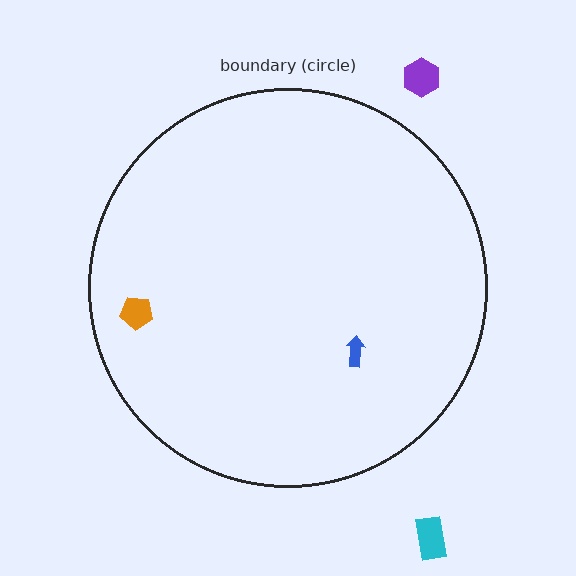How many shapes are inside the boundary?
2 inside, 2 outside.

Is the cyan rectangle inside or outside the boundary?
Outside.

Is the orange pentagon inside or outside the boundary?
Inside.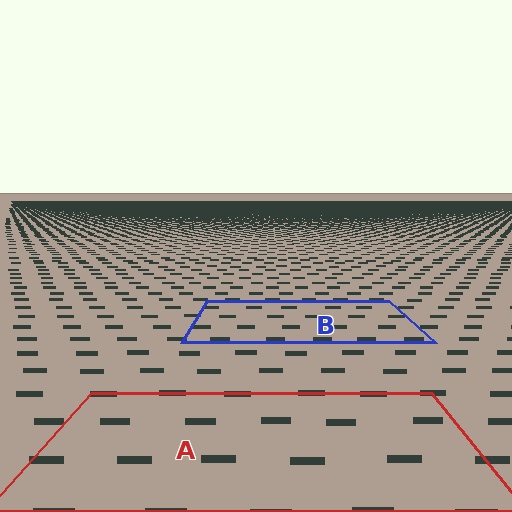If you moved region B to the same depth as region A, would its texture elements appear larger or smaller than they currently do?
They would appear larger. At a closer depth, the same texture elements are projected at a bigger on-screen size.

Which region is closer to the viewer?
Region A is closer. The texture elements there are larger and more spread out.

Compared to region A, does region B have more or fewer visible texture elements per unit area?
Region B has more texture elements per unit area — they are packed more densely because it is farther away.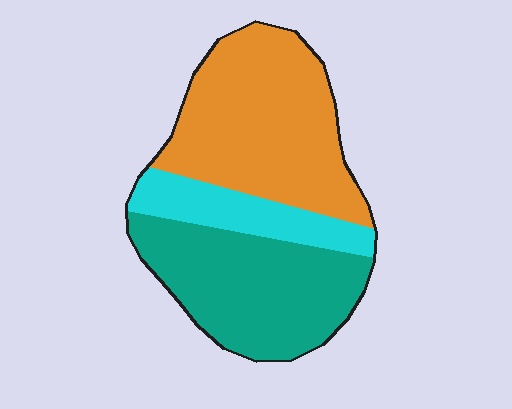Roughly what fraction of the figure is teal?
Teal takes up about three eighths (3/8) of the figure.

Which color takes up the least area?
Cyan, at roughly 15%.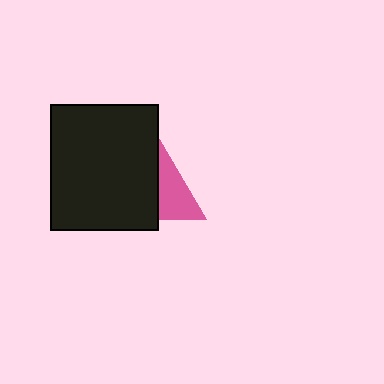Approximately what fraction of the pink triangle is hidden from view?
Roughly 66% of the pink triangle is hidden behind the black rectangle.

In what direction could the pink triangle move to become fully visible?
The pink triangle could move right. That would shift it out from behind the black rectangle entirely.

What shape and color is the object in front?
The object in front is a black rectangle.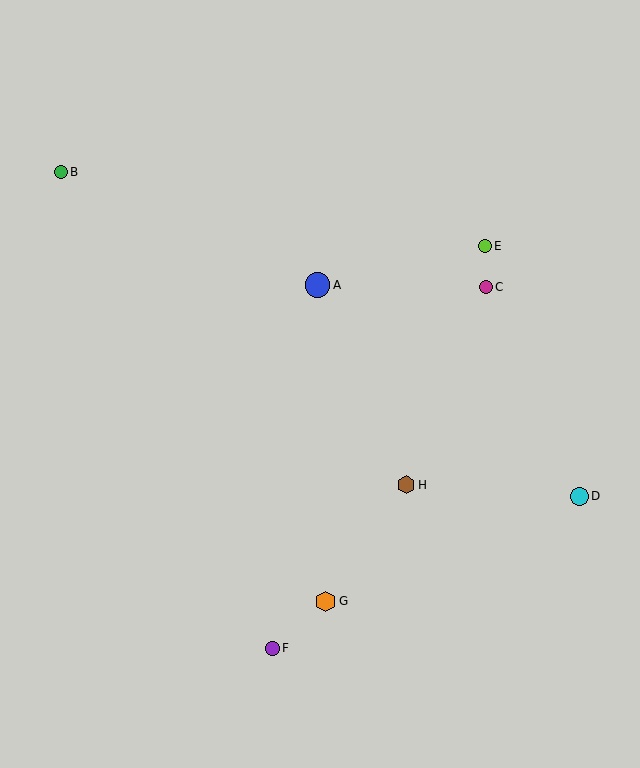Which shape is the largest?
The blue circle (labeled A) is the largest.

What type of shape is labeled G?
Shape G is an orange hexagon.